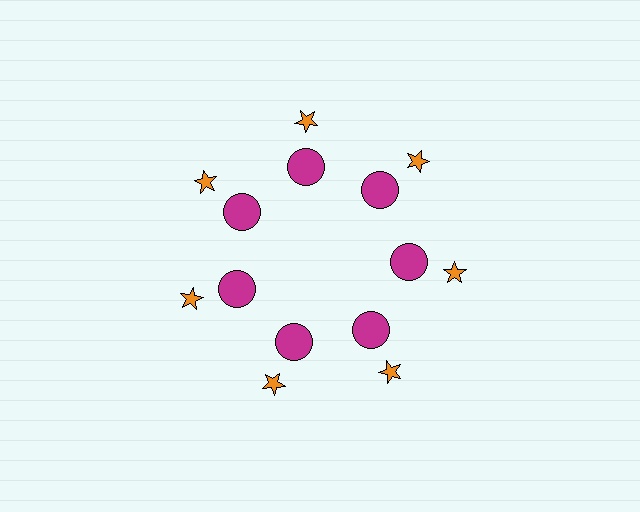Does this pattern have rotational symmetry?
Yes, this pattern has 7-fold rotational symmetry. It looks the same after rotating 51 degrees around the center.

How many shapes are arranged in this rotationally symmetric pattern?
There are 14 shapes, arranged in 7 groups of 2.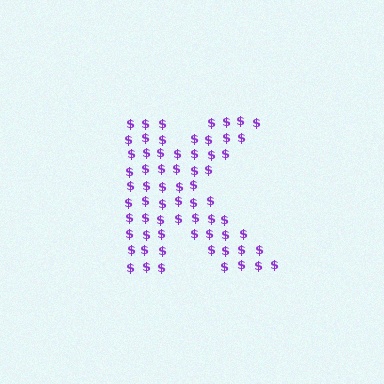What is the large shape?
The large shape is the letter K.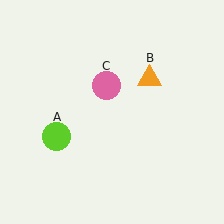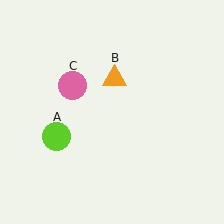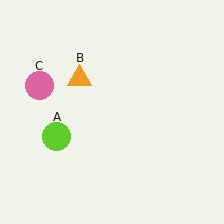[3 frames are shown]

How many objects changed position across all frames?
2 objects changed position: orange triangle (object B), pink circle (object C).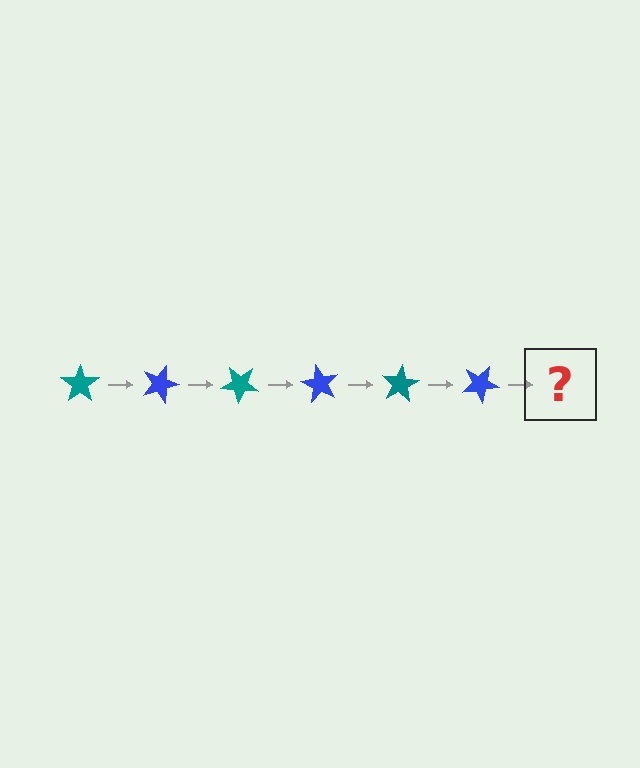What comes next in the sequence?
The next element should be a teal star, rotated 120 degrees from the start.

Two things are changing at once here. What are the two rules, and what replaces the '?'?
The two rules are that it rotates 20 degrees each step and the color cycles through teal and blue. The '?' should be a teal star, rotated 120 degrees from the start.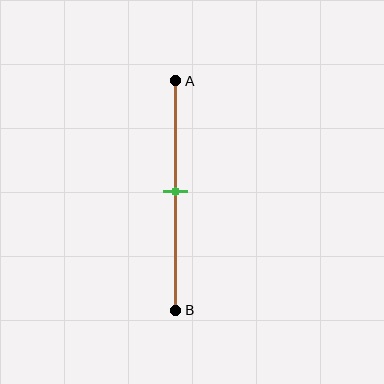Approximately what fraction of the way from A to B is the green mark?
The green mark is approximately 50% of the way from A to B.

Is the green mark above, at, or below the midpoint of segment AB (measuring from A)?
The green mark is approximately at the midpoint of segment AB.